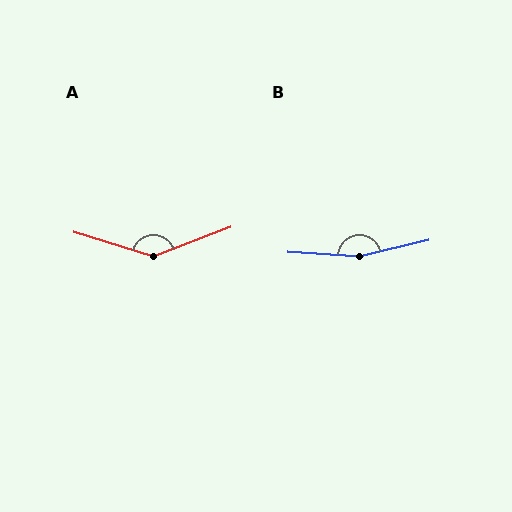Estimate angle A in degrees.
Approximately 142 degrees.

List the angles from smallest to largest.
A (142°), B (163°).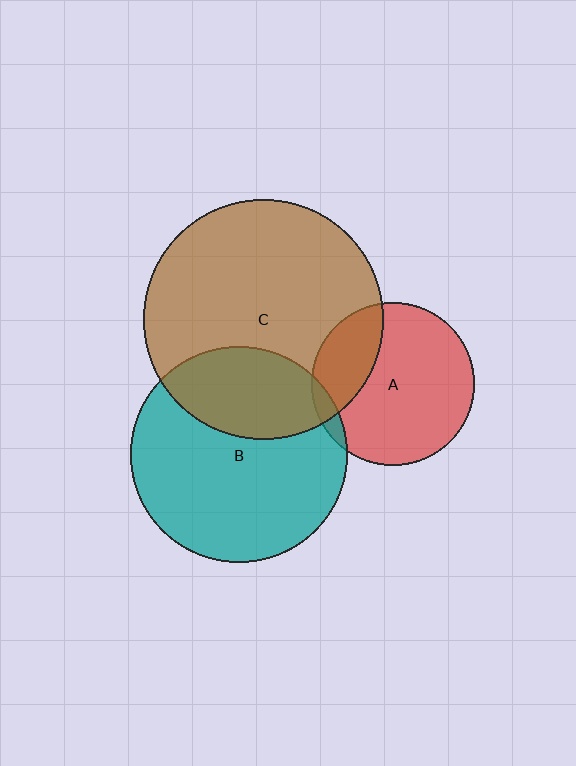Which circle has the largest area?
Circle C (brown).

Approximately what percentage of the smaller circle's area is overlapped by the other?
Approximately 25%.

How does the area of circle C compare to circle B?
Approximately 1.2 times.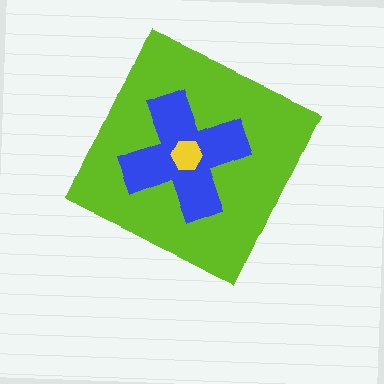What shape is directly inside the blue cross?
The yellow hexagon.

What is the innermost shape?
The yellow hexagon.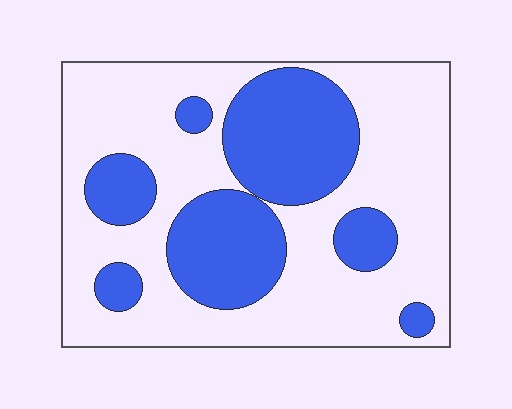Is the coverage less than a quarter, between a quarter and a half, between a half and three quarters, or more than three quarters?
Between a quarter and a half.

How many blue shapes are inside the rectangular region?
7.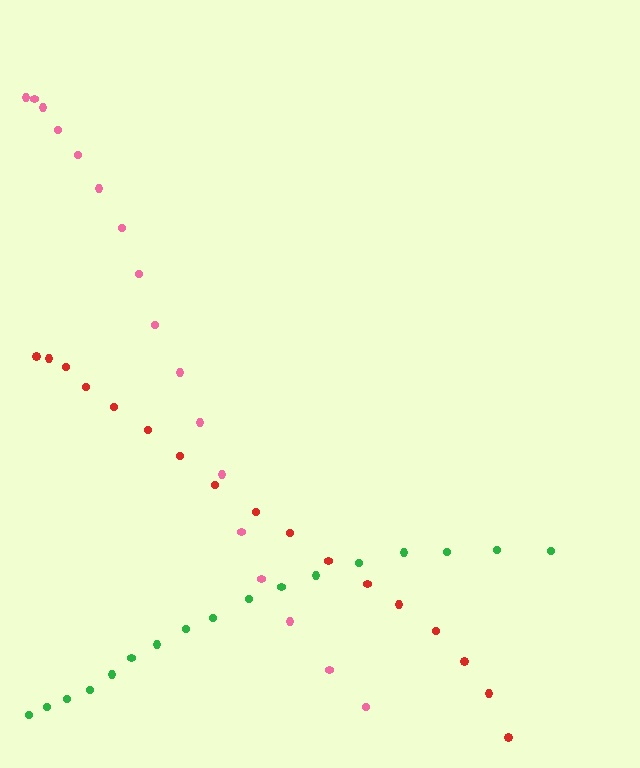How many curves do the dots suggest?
There are 3 distinct paths.